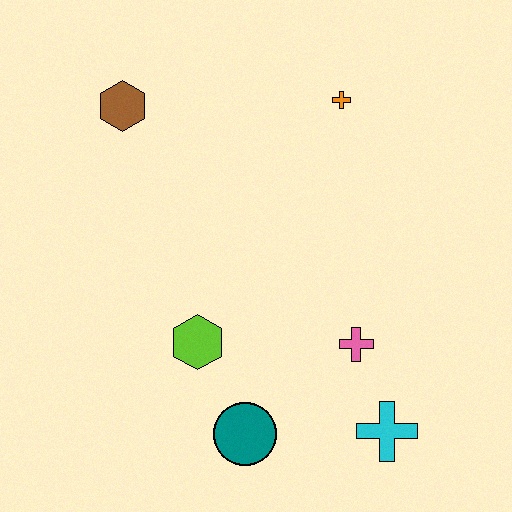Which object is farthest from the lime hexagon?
The orange cross is farthest from the lime hexagon.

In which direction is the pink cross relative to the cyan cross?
The pink cross is above the cyan cross.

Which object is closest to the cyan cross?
The pink cross is closest to the cyan cross.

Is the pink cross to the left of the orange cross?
No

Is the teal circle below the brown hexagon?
Yes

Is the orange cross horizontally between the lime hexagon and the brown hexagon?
No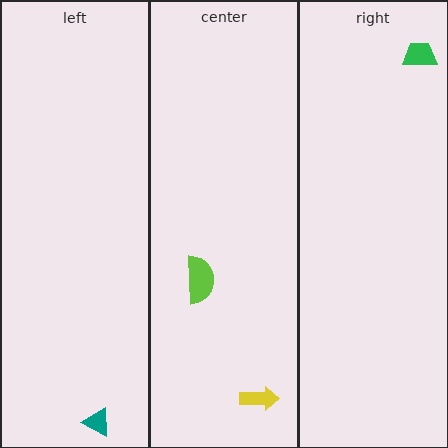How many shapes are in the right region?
1.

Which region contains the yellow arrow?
The center region.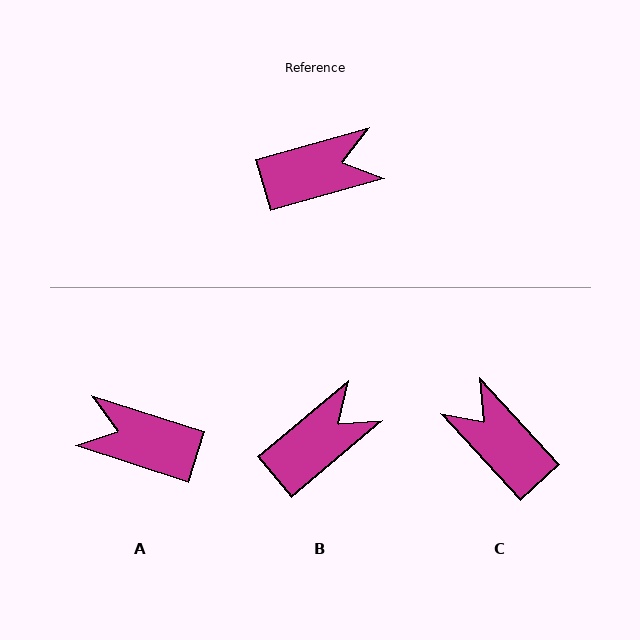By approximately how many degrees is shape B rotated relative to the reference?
Approximately 25 degrees counter-clockwise.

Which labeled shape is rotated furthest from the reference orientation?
A, about 146 degrees away.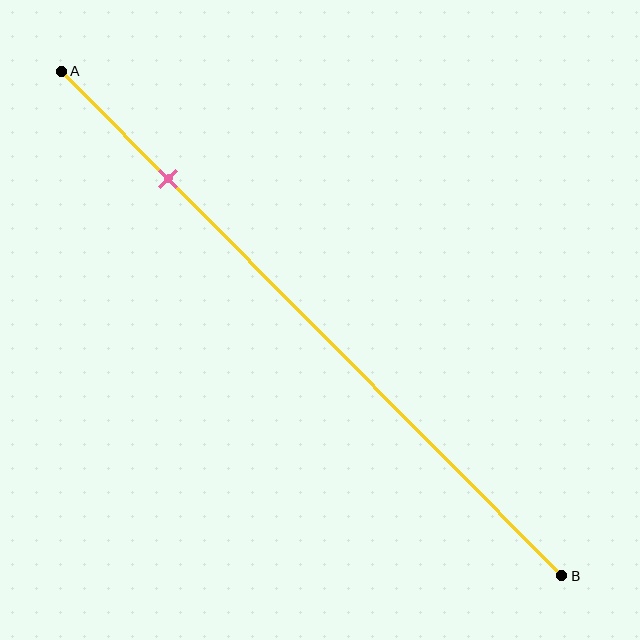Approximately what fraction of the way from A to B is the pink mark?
The pink mark is approximately 20% of the way from A to B.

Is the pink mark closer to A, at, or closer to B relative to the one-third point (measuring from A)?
The pink mark is closer to point A than the one-third point of segment AB.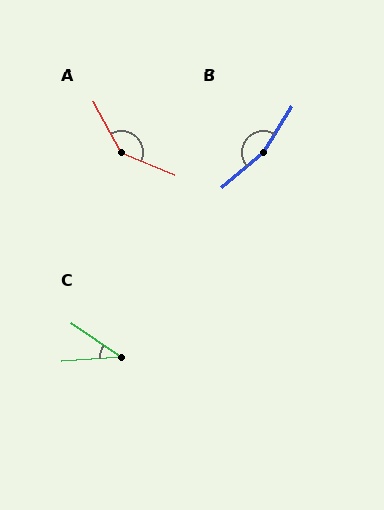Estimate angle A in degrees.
Approximately 141 degrees.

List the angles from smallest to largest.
C (38°), A (141°), B (162°).